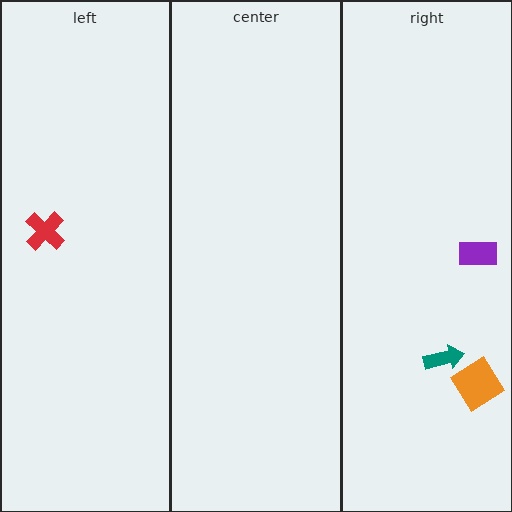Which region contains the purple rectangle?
The right region.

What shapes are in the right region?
The teal arrow, the orange diamond, the purple rectangle.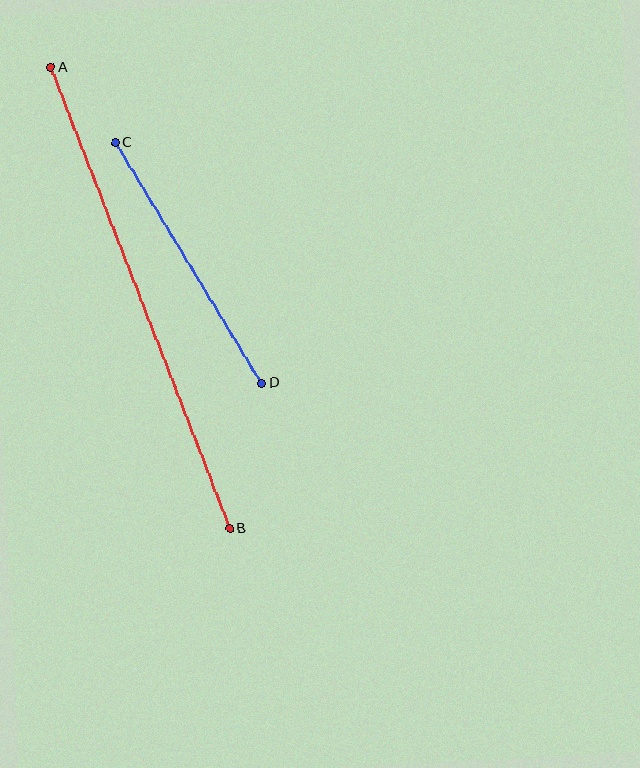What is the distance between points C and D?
The distance is approximately 282 pixels.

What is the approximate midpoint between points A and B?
The midpoint is at approximately (140, 298) pixels.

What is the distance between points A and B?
The distance is approximately 494 pixels.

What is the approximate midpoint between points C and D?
The midpoint is at approximately (189, 263) pixels.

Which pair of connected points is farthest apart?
Points A and B are farthest apart.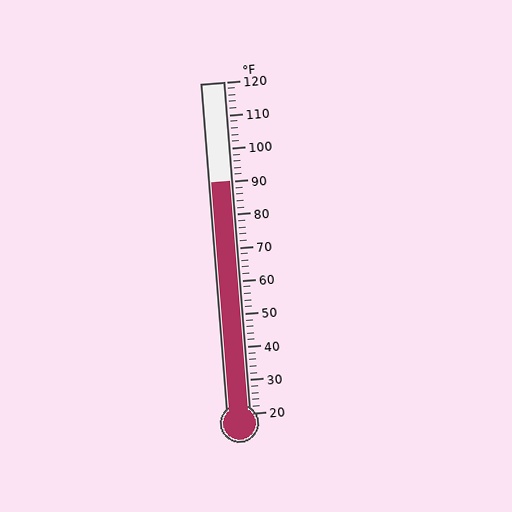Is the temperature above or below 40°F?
The temperature is above 40°F.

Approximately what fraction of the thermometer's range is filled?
The thermometer is filled to approximately 70% of its range.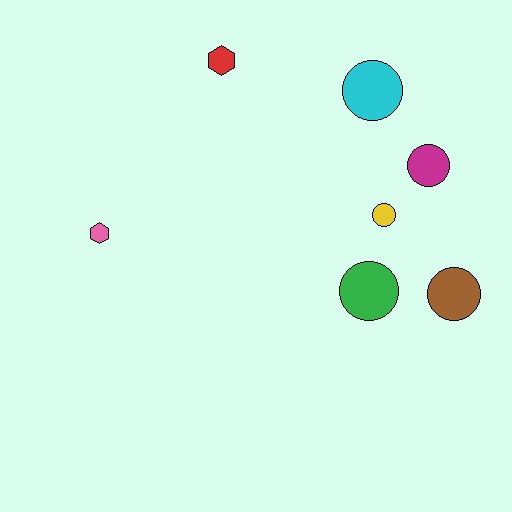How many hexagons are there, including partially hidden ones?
There are 2 hexagons.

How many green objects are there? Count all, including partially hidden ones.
There is 1 green object.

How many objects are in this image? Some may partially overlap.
There are 7 objects.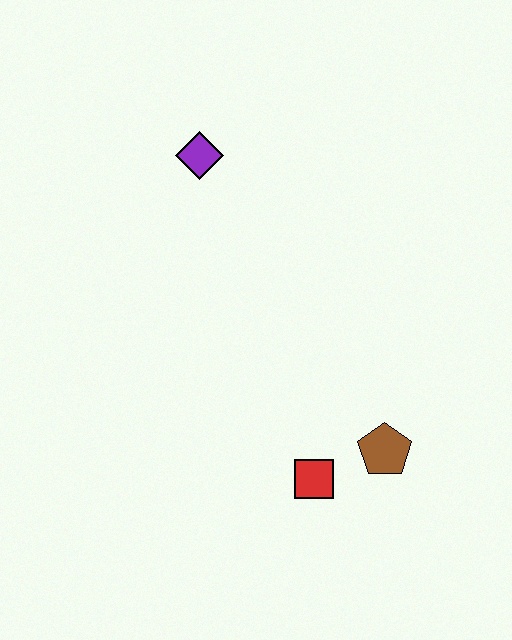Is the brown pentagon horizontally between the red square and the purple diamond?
No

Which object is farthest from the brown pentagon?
The purple diamond is farthest from the brown pentagon.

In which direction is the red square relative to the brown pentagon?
The red square is to the left of the brown pentagon.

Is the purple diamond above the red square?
Yes